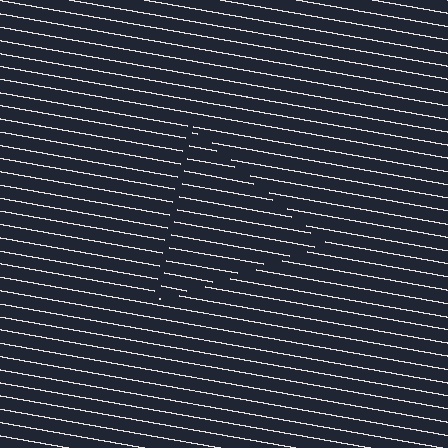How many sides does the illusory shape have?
3 sides — the line-ends trace a triangle.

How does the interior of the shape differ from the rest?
The interior of the shape contains the same grating, shifted by half a period — the contour is defined by the phase discontinuity where line-ends from the inner and outer gratings abut.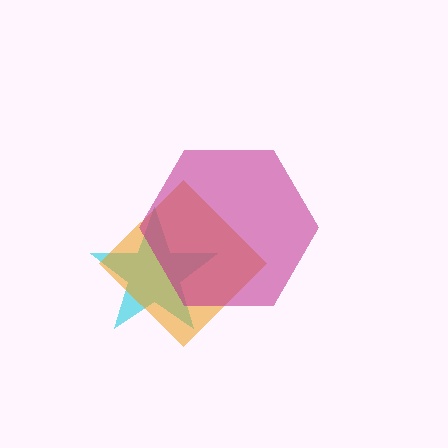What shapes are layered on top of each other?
The layered shapes are: a cyan star, an orange diamond, a magenta hexagon.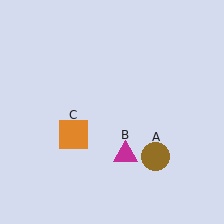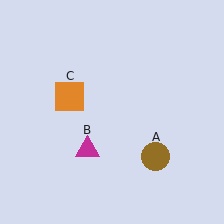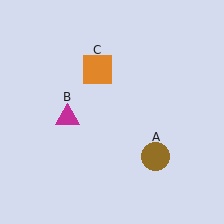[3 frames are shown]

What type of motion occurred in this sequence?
The magenta triangle (object B), orange square (object C) rotated clockwise around the center of the scene.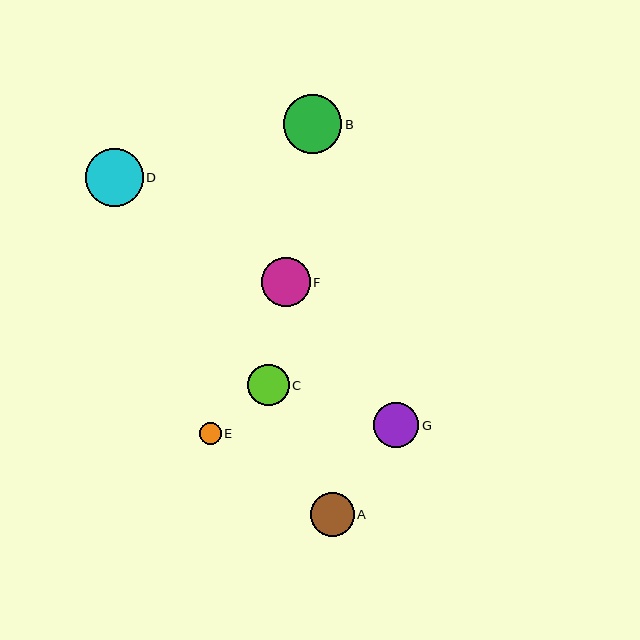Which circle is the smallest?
Circle E is the smallest with a size of approximately 22 pixels.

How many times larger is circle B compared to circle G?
Circle B is approximately 1.3 times the size of circle G.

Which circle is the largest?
Circle B is the largest with a size of approximately 59 pixels.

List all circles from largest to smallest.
From largest to smallest: B, D, F, G, A, C, E.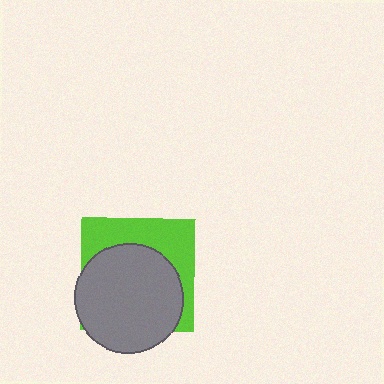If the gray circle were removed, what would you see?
You would see the complete lime square.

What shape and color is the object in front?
The object in front is a gray circle.